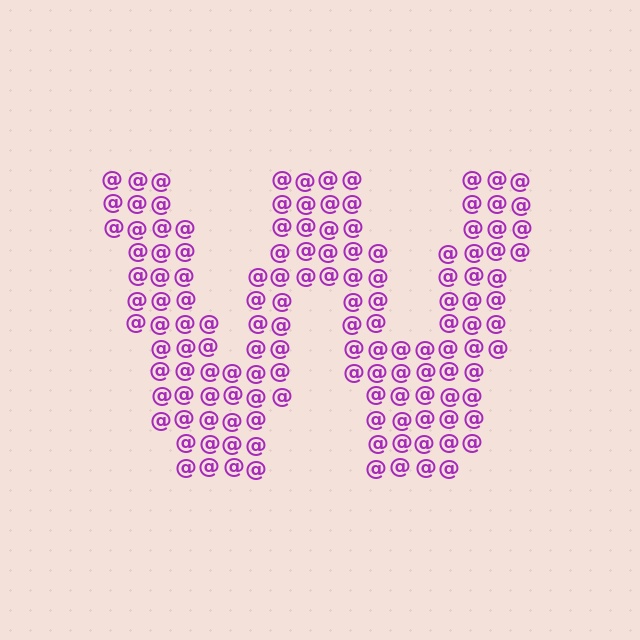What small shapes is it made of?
It is made of small at signs.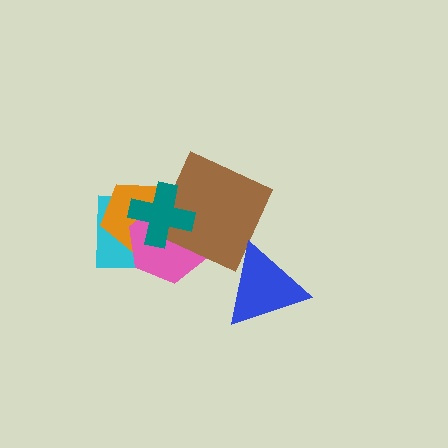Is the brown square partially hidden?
Yes, it is partially covered by another shape.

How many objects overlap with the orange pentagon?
3 objects overlap with the orange pentagon.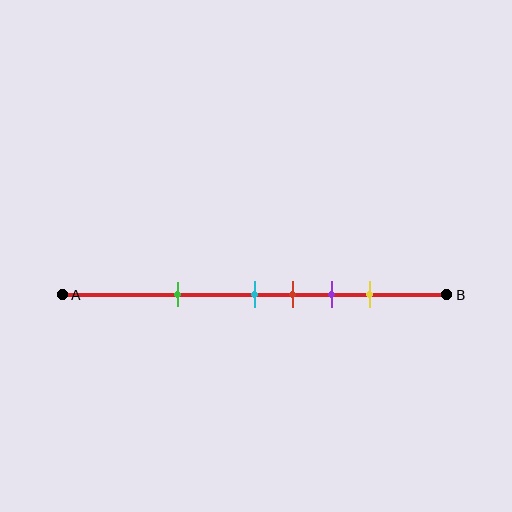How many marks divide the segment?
There are 5 marks dividing the segment.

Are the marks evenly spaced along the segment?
No, the marks are not evenly spaced.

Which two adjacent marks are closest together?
The cyan and red marks are the closest adjacent pair.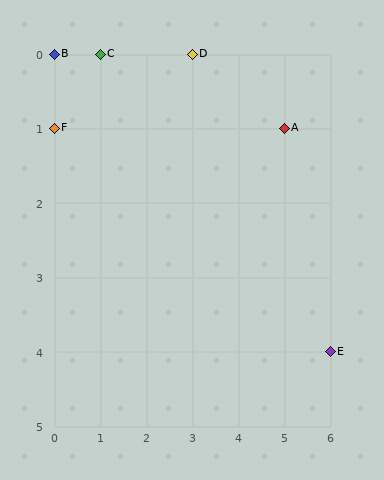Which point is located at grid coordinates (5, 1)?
Point A is at (5, 1).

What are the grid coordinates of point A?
Point A is at grid coordinates (5, 1).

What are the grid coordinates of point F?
Point F is at grid coordinates (0, 1).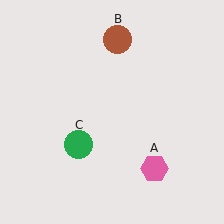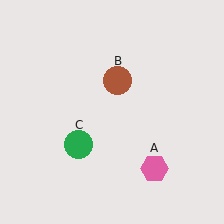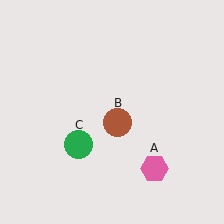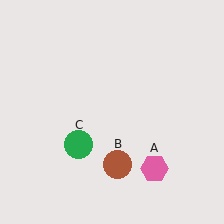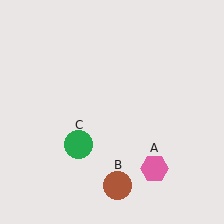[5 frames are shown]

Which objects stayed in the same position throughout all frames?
Pink hexagon (object A) and green circle (object C) remained stationary.